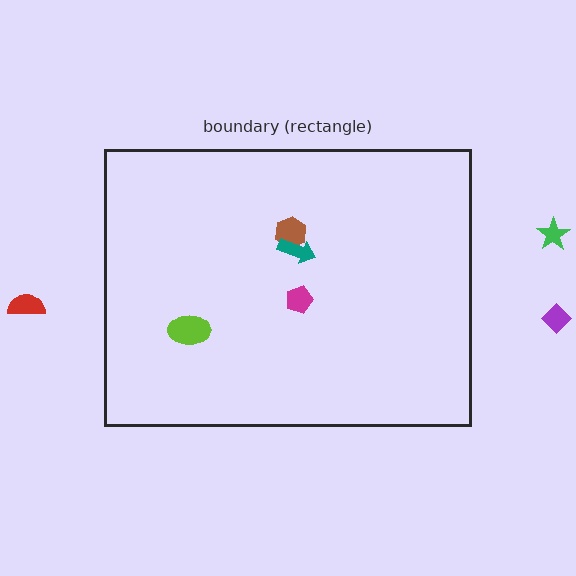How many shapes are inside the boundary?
4 inside, 3 outside.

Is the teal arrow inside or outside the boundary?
Inside.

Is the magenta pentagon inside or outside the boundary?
Inside.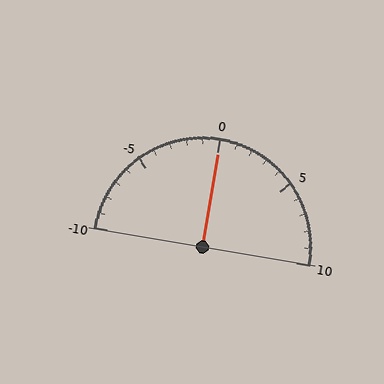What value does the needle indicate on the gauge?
The needle indicates approximately 0.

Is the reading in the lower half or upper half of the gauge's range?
The reading is in the upper half of the range (-10 to 10).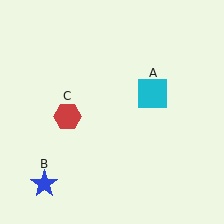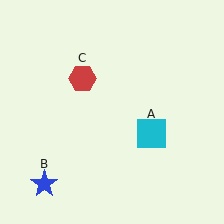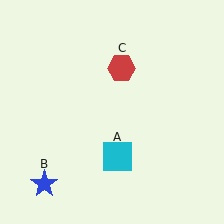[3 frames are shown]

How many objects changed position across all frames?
2 objects changed position: cyan square (object A), red hexagon (object C).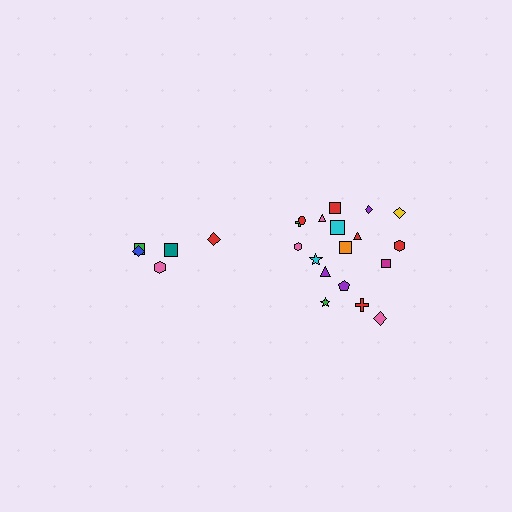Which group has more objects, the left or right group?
The right group.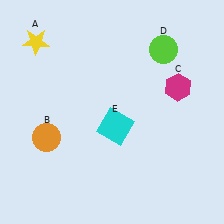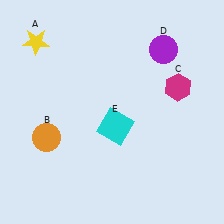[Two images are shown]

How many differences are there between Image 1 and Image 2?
There is 1 difference between the two images.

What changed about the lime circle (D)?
In Image 1, D is lime. In Image 2, it changed to purple.